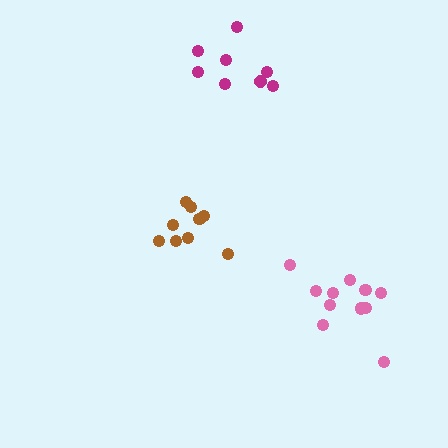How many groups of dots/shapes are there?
There are 3 groups.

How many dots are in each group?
Group 1: 11 dots, Group 2: 9 dots, Group 3: 8 dots (28 total).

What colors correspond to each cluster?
The clusters are colored: pink, brown, magenta.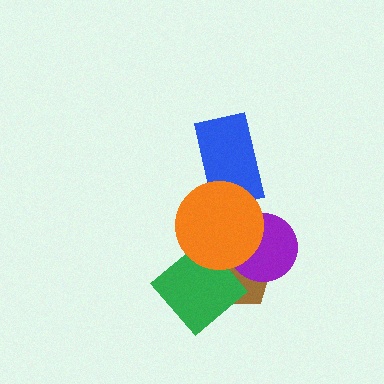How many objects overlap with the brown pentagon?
3 objects overlap with the brown pentagon.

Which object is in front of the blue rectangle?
The orange circle is in front of the blue rectangle.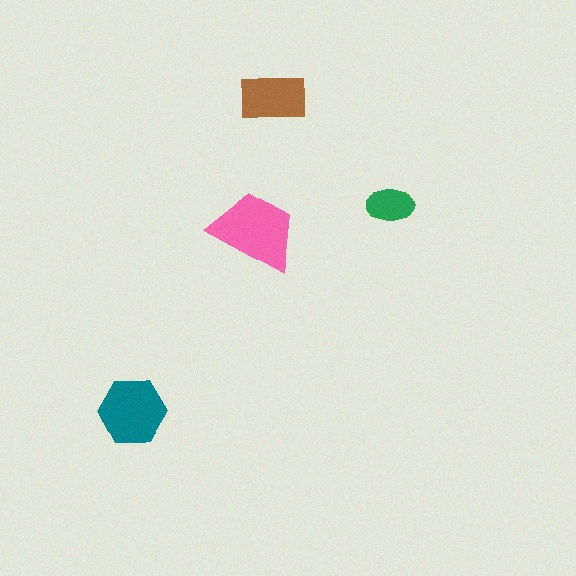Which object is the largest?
The pink trapezoid.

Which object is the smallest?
The green ellipse.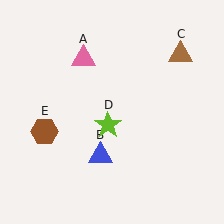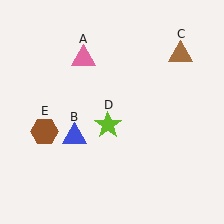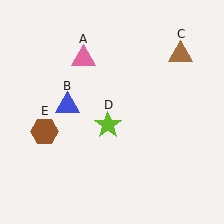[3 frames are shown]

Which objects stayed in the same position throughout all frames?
Pink triangle (object A) and brown triangle (object C) and lime star (object D) and brown hexagon (object E) remained stationary.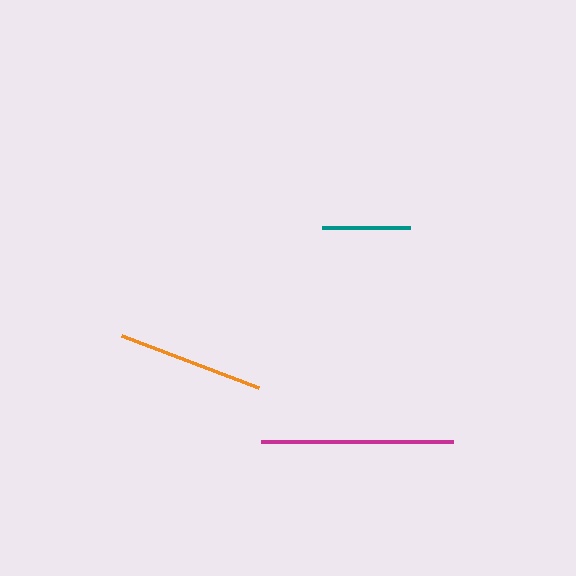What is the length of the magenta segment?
The magenta segment is approximately 192 pixels long.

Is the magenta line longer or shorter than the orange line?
The magenta line is longer than the orange line.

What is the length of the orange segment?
The orange segment is approximately 146 pixels long.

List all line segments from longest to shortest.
From longest to shortest: magenta, orange, teal.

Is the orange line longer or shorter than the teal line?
The orange line is longer than the teal line.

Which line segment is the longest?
The magenta line is the longest at approximately 192 pixels.